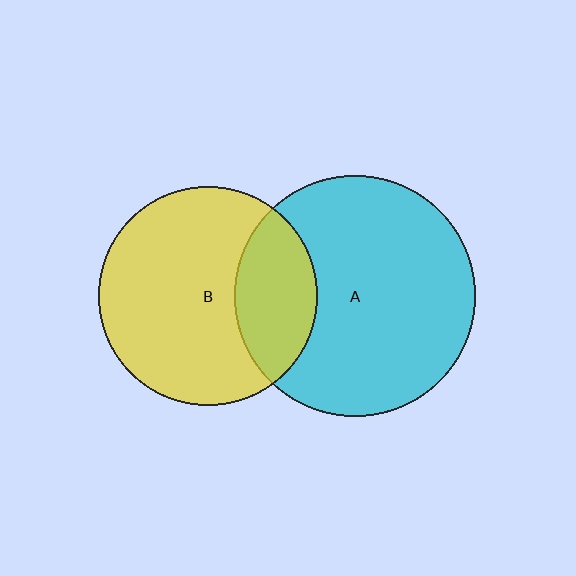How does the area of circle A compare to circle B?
Approximately 1.2 times.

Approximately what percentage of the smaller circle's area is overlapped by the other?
Approximately 25%.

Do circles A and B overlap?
Yes.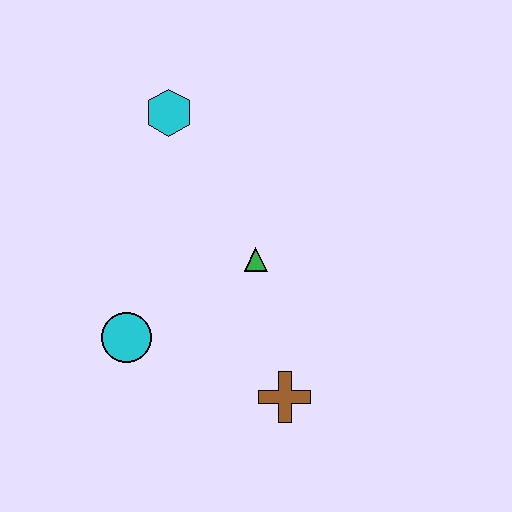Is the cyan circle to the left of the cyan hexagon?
Yes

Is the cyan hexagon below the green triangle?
No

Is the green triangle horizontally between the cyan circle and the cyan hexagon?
No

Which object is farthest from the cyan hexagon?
The brown cross is farthest from the cyan hexagon.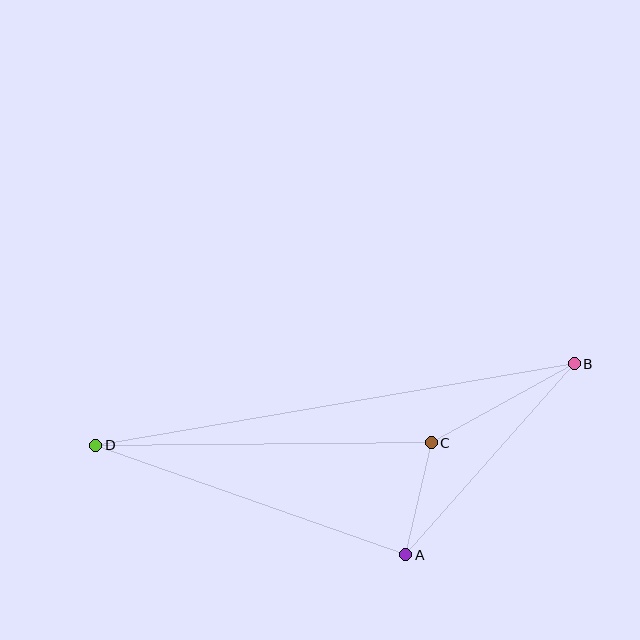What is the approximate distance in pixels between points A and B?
The distance between A and B is approximately 255 pixels.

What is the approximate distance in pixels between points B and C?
The distance between B and C is approximately 163 pixels.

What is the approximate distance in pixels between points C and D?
The distance between C and D is approximately 335 pixels.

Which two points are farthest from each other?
Points B and D are farthest from each other.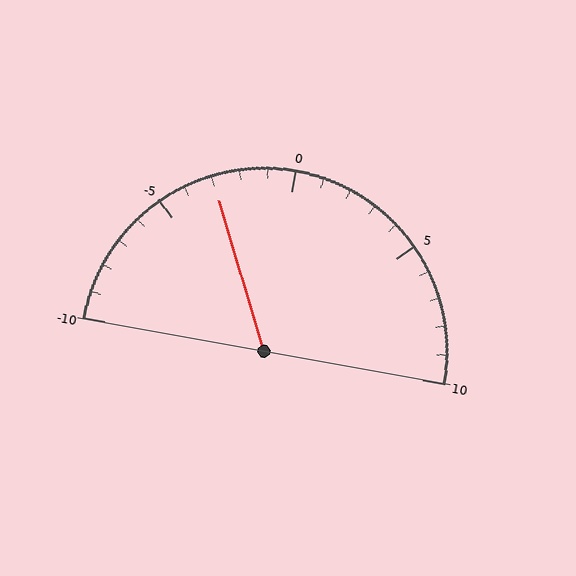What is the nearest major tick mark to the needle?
The nearest major tick mark is -5.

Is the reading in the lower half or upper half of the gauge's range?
The reading is in the lower half of the range (-10 to 10).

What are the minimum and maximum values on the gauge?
The gauge ranges from -10 to 10.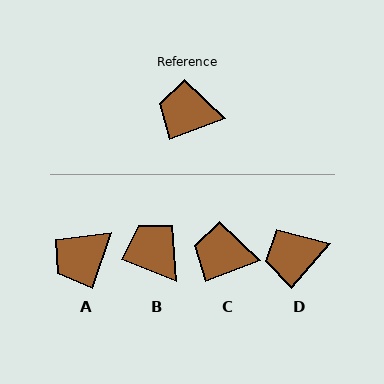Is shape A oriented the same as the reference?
No, it is off by about 50 degrees.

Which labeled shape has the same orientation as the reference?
C.